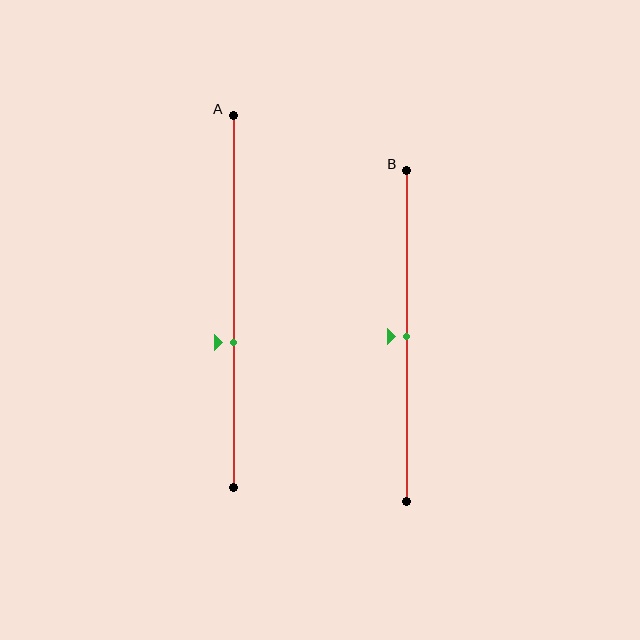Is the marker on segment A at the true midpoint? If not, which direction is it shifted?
No, the marker on segment A is shifted downward by about 11% of the segment length.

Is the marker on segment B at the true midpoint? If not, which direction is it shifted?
Yes, the marker on segment B is at the true midpoint.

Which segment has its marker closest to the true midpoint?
Segment B has its marker closest to the true midpoint.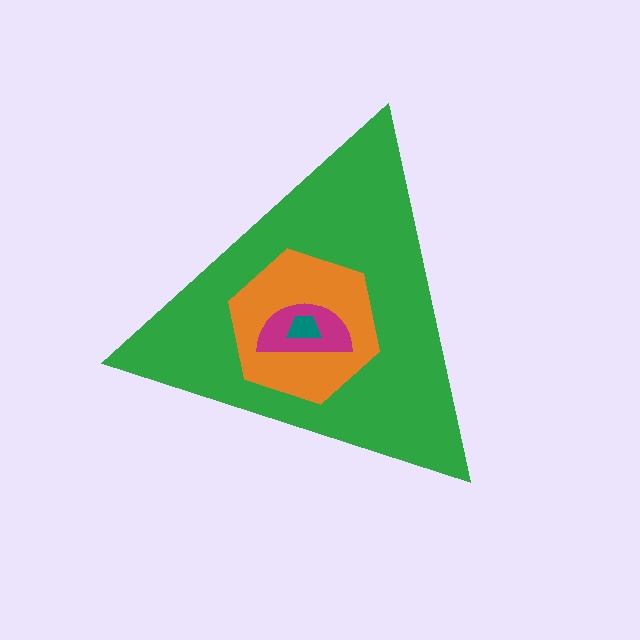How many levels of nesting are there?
4.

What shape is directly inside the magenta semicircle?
The teal trapezoid.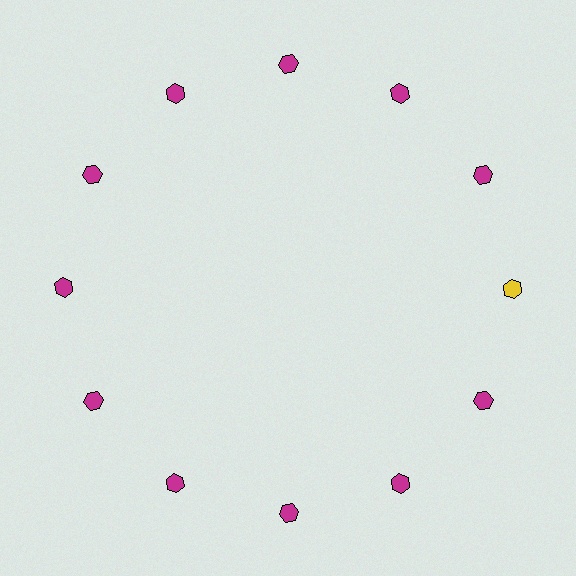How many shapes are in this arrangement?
There are 12 shapes arranged in a ring pattern.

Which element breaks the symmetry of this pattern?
The yellow hexagon at roughly the 3 o'clock position breaks the symmetry. All other shapes are magenta hexagons.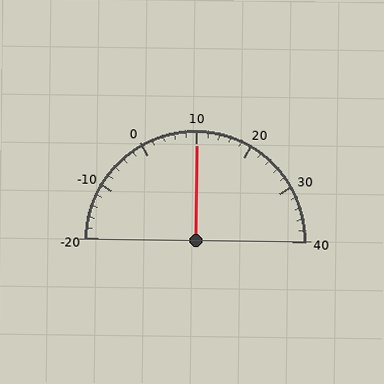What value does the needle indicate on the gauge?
The needle indicates approximately 10.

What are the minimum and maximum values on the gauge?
The gauge ranges from -20 to 40.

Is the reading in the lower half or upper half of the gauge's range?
The reading is in the upper half of the range (-20 to 40).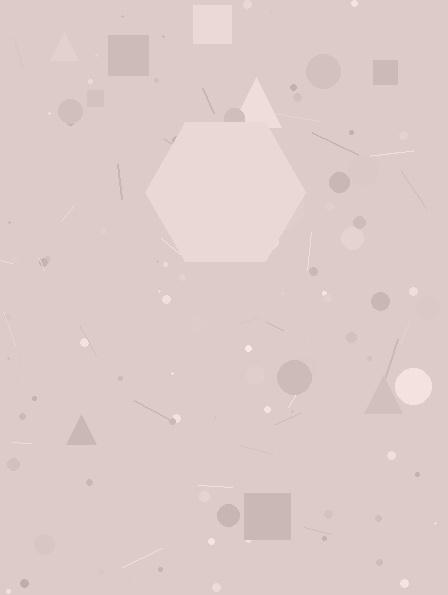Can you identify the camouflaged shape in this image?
The camouflaged shape is a hexagon.